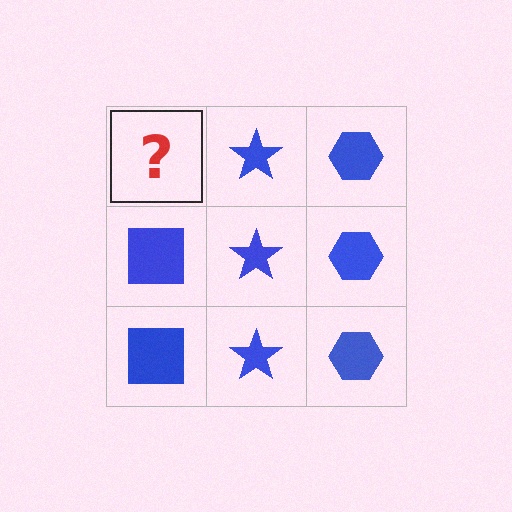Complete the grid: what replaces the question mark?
The question mark should be replaced with a blue square.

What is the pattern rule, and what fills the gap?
The rule is that each column has a consistent shape. The gap should be filled with a blue square.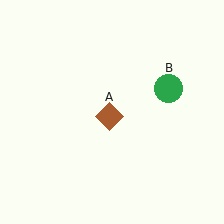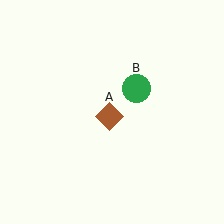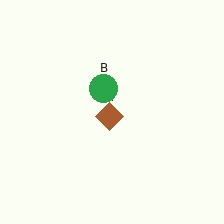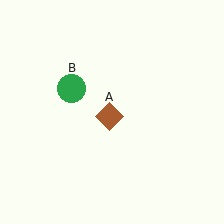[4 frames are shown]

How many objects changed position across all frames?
1 object changed position: green circle (object B).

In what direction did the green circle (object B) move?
The green circle (object B) moved left.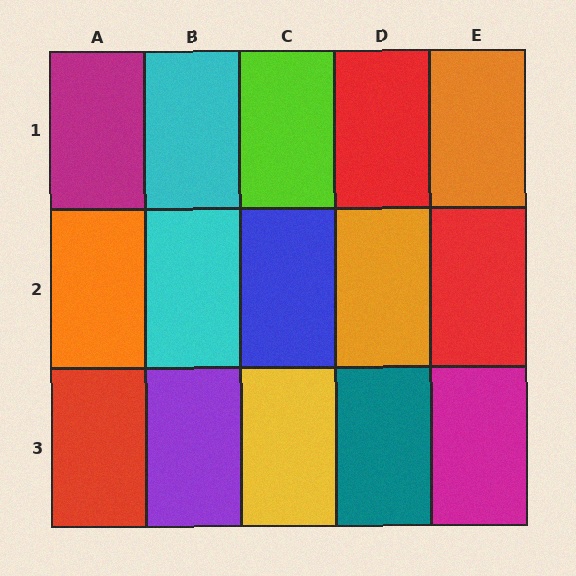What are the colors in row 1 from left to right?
Magenta, cyan, lime, red, orange.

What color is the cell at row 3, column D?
Teal.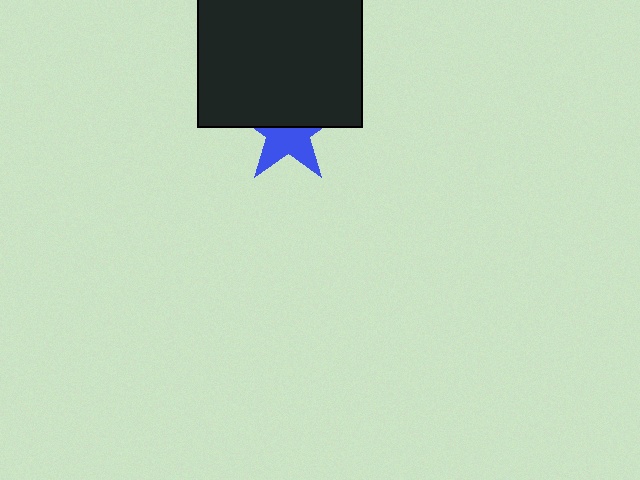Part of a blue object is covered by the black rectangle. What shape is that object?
It is a star.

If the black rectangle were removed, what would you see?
You would see the complete blue star.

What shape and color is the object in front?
The object in front is a black rectangle.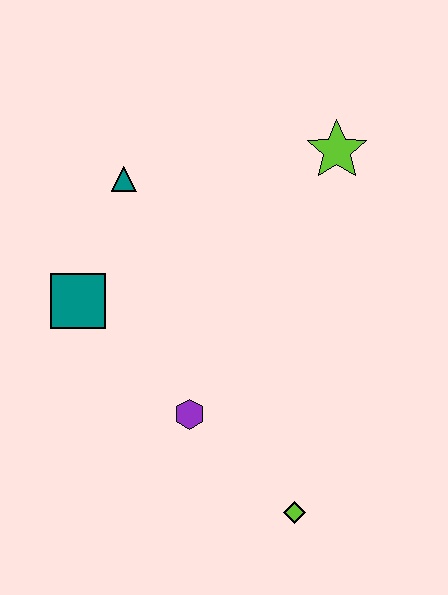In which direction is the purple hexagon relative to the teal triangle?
The purple hexagon is below the teal triangle.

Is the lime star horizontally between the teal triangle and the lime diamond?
No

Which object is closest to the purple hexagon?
The lime diamond is closest to the purple hexagon.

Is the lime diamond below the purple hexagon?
Yes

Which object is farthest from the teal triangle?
The lime diamond is farthest from the teal triangle.